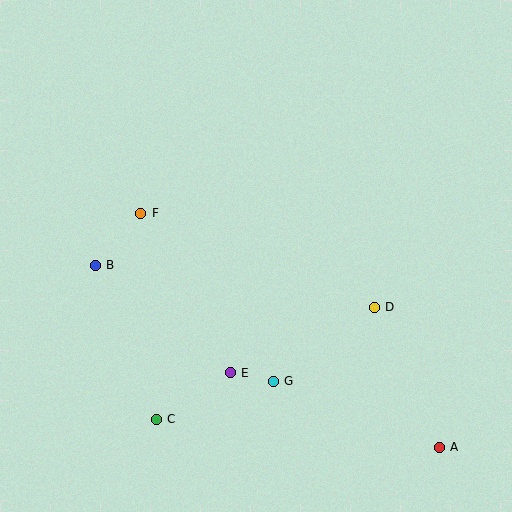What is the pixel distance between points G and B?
The distance between G and B is 213 pixels.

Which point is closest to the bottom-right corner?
Point A is closest to the bottom-right corner.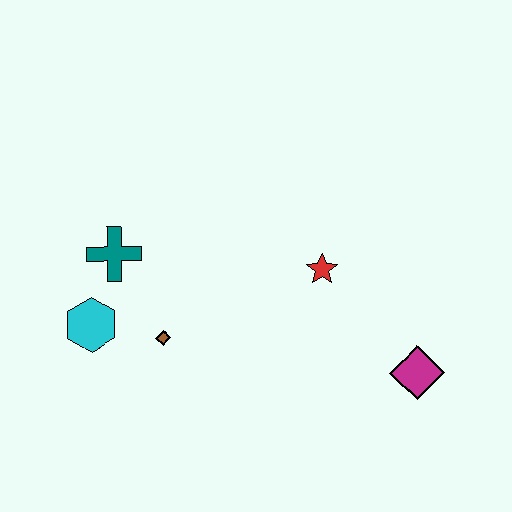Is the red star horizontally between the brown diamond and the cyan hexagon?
No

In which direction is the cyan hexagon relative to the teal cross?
The cyan hexagon is below the teal cross.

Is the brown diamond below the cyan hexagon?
Yes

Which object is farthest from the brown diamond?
The magenta diamond is farthest from the brown diamond.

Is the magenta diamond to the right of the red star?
Yes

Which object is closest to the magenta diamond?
The red star is closest to the magenta diamond.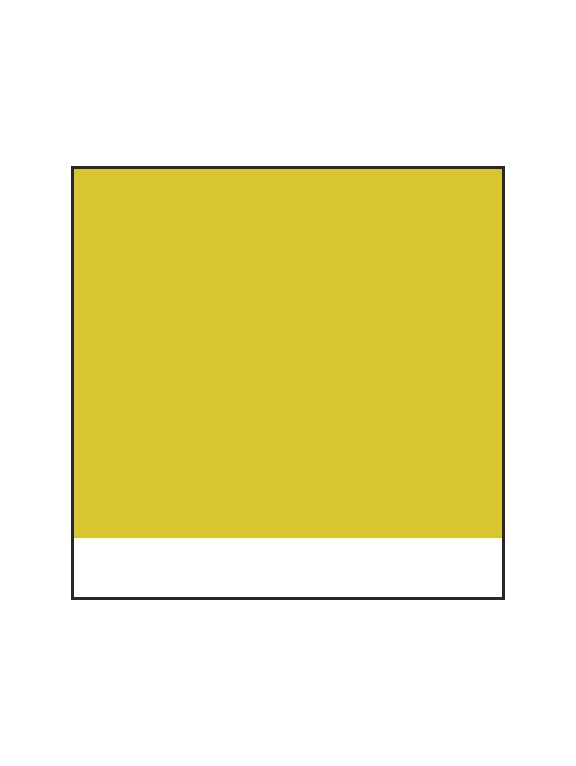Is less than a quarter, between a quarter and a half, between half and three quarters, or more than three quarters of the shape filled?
More than three quarters.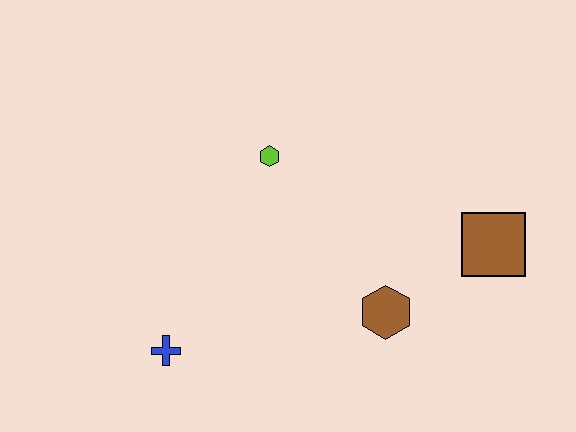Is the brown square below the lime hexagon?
Yes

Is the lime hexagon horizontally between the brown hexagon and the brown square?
No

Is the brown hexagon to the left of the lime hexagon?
No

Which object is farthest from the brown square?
The blue cross is farthest from the brown square.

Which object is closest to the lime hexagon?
The brown hexagon is closest to the lime hexagon.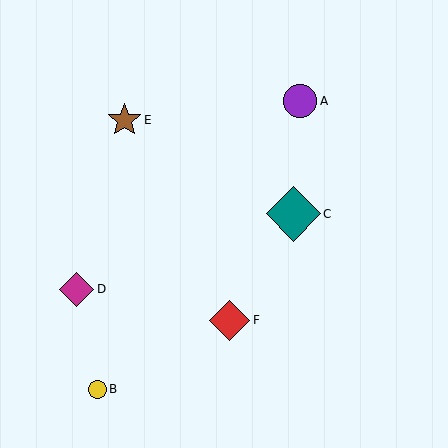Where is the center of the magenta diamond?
The center of the magenta diamond is at (77, 289).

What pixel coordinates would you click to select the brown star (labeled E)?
Click at (124, 120) to select the brown star E.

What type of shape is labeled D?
Shape D is a magenta diamond.